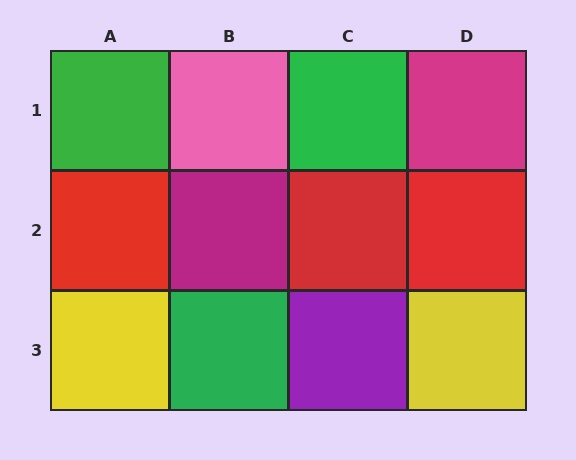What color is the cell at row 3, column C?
Purple.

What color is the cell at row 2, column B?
Magenta.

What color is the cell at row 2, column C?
Red.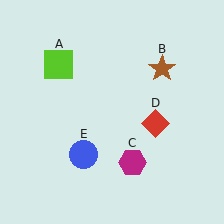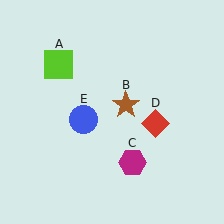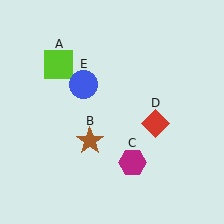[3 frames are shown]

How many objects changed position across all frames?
2 objects changed position: brown star (object B), blue circle (object E).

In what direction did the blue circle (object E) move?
The blue circle (object E) moved up.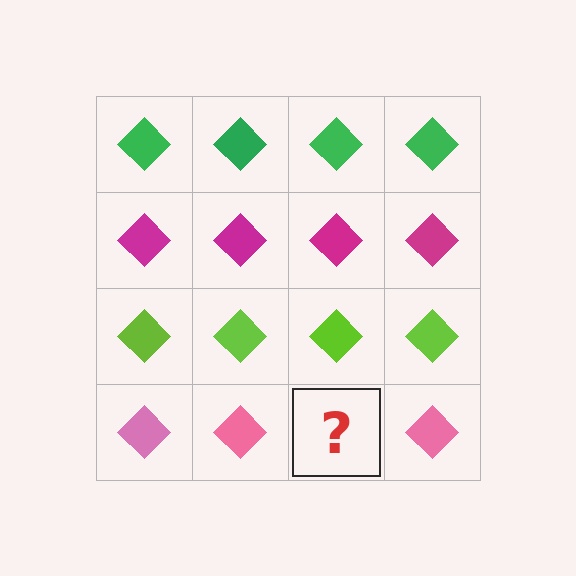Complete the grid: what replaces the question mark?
The question mark should be replaced with a pink diamond.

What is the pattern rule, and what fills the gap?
The rule is that each row has a consistent color. The gap should be filled with a pink diamond.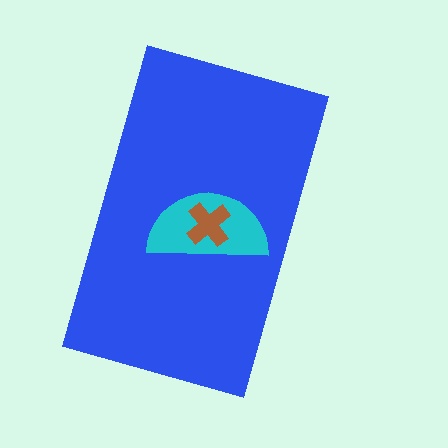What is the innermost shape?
The brown cross.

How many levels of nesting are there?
3.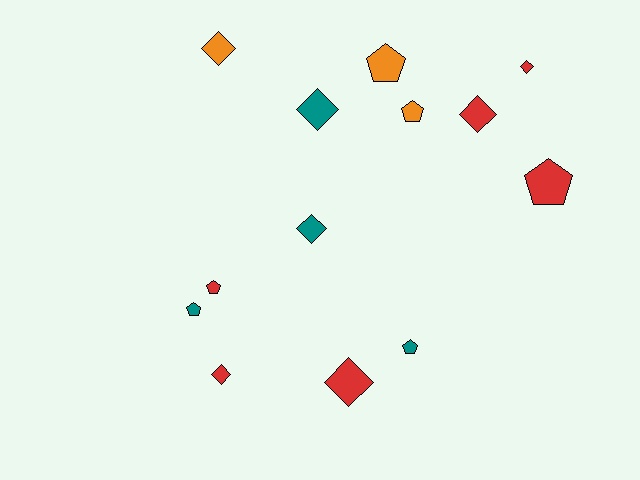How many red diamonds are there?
There are 4 red diamonds.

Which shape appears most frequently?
Diamond, with 7 objects.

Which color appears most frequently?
Red, with 6 objects.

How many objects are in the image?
There are 13 objects.